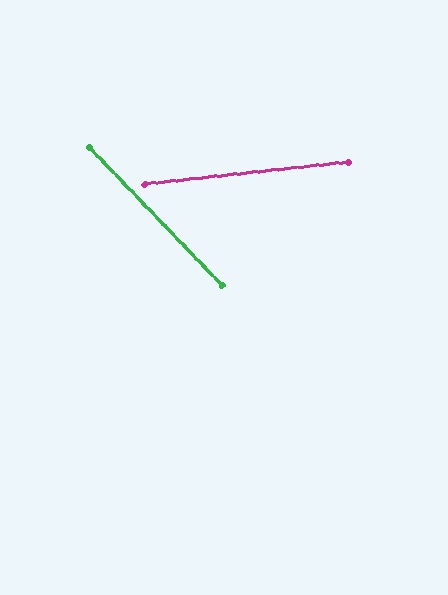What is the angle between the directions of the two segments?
Approximately 52 degrees.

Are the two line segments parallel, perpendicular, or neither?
Neither parallel nor perpendicular — they differ by about 52°.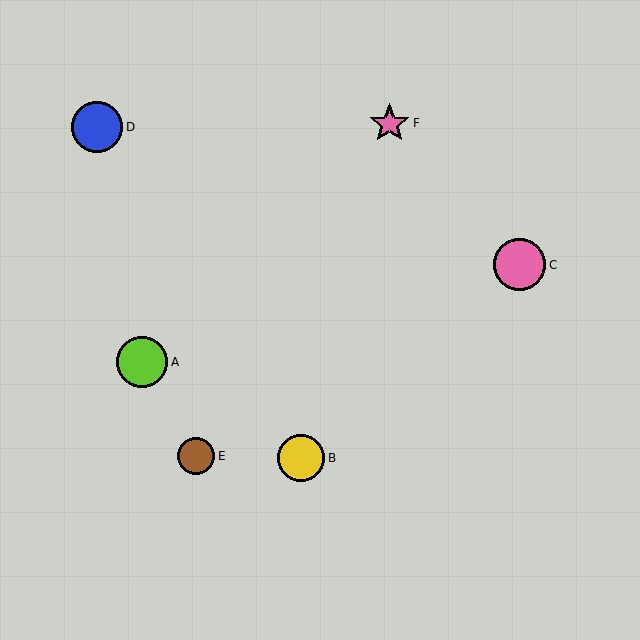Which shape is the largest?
The pink circle (labeled C) is the largest.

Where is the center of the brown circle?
The center of the brown circle is at (196, 456).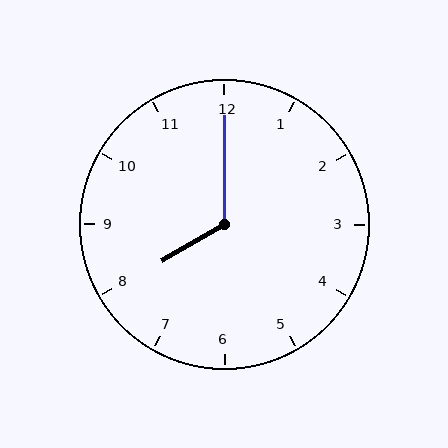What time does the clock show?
8:00.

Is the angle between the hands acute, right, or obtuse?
It is obtuse.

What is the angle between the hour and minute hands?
Approximately 120 degrees.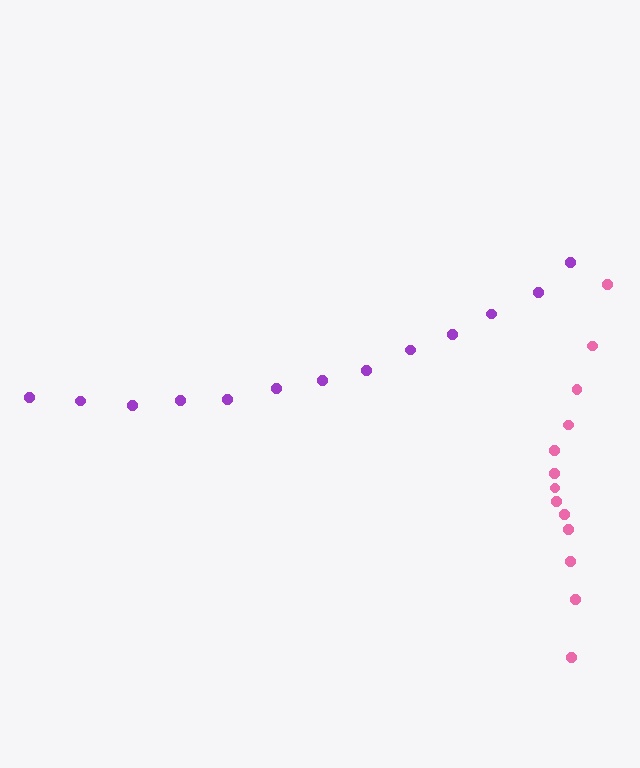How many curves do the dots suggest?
There are 2 distinct paths.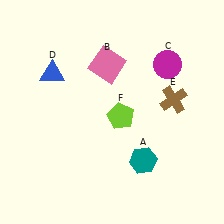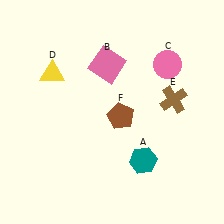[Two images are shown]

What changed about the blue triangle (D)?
In Image 1, D is blue. In Image 2, it changed to yellow.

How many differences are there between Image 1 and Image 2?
There are 3 differences between the two images.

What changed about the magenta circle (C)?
In Image 1, C is magenta. In Image 2, it changed to pink.